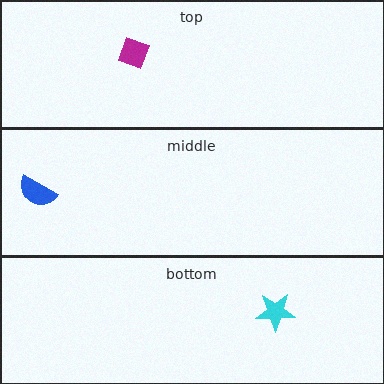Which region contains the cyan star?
The bottom region.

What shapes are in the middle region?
The blue semicircle.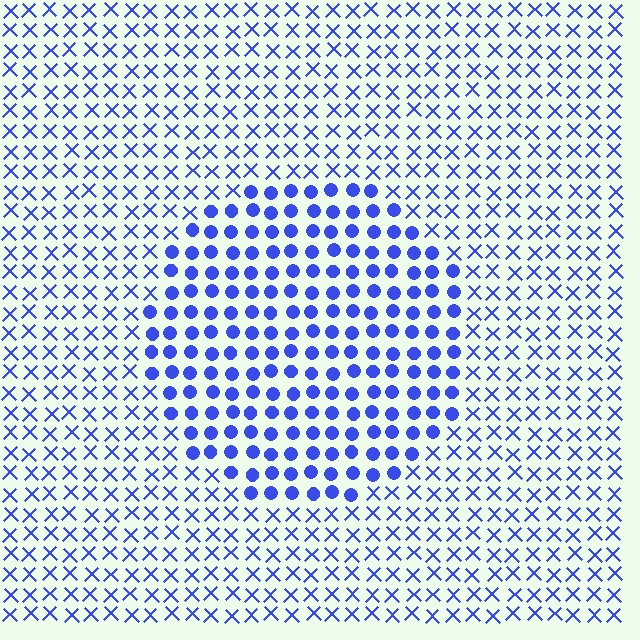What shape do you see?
I see a circle.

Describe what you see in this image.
The image is filled with small blue elements arranged in a uniform grid. A circle-shaped region contains circles, while the surrounding area contains X marks. The boundary is defined purely by the change in element shape.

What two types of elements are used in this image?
The image uses circles inside the circle region and X marks outside it.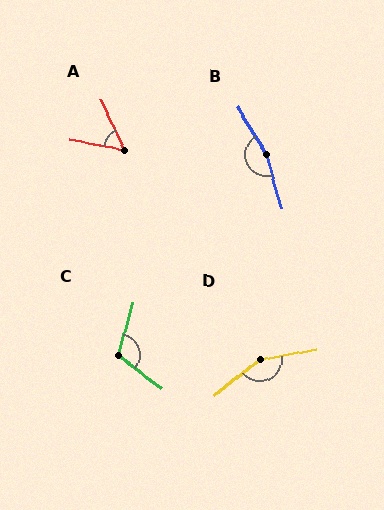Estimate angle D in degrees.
Approximately 152 degrees.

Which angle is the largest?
B, at approximately 165 degrees.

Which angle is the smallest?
A, at approximately 54 degrees.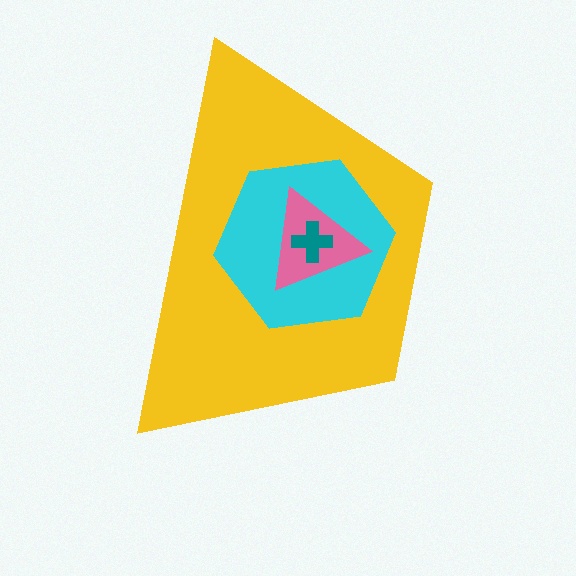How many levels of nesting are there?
4.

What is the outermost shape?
The yellow trapezoid.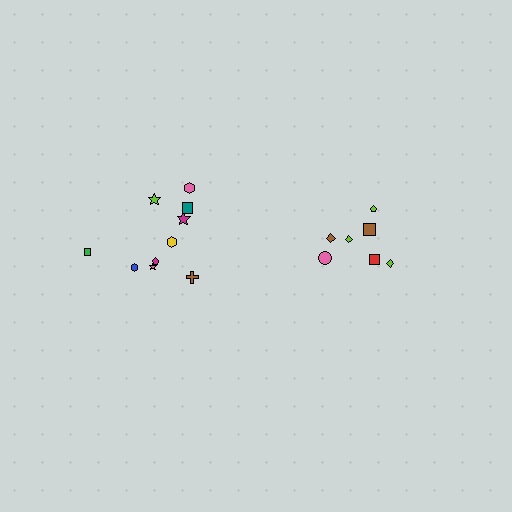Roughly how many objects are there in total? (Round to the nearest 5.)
Roughly 15 objects in total.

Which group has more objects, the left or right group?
The left group.